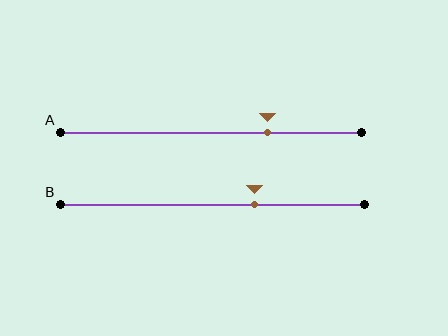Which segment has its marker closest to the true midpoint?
Segment B has its marker closest to the true midpoint.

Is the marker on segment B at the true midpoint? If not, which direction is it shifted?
No, the marker on segment B is shifted to the right by about 14% of the segment length.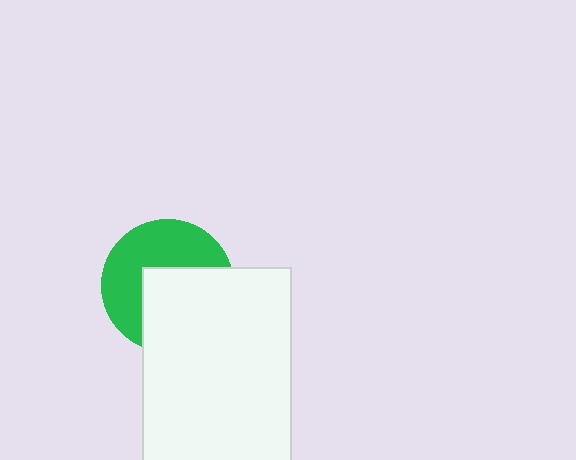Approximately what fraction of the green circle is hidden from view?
Roughly 49% of the green circle is hidden behind the white rectangle.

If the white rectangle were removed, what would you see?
You would see the complete green circle.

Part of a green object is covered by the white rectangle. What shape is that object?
It is a circle.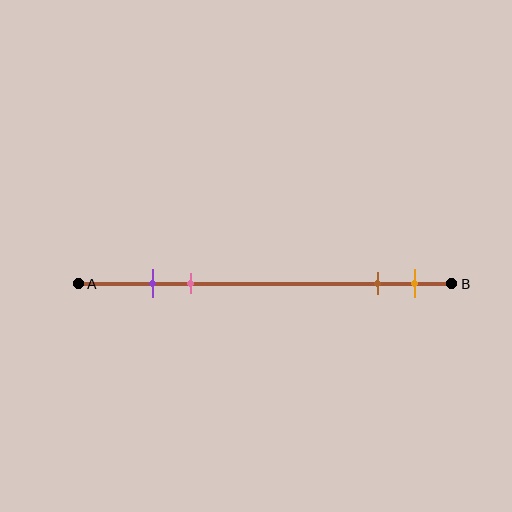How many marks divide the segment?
There are 4 marks dividing the segment.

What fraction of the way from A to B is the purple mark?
The purple mark is approximately 20% (0.2) of the way from A to B.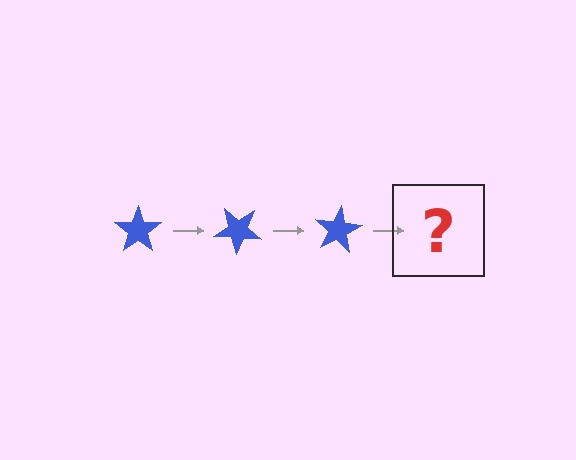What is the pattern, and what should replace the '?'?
The pattern is that the star rotates 40 degrees each step. The '?' should be a blue star rotated 120 degrees.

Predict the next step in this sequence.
The next step is a blue star rotated 120 degrees.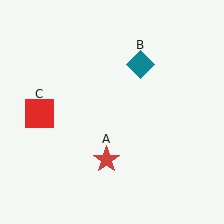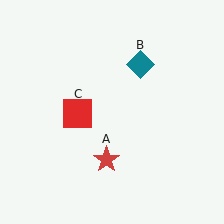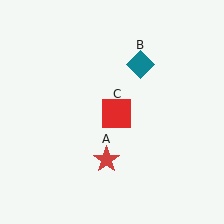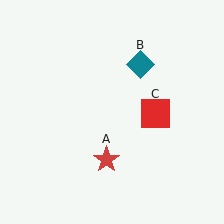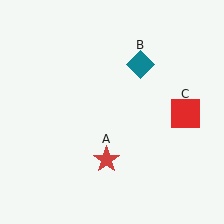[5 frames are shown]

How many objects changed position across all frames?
1 object changed position: red square (object C).